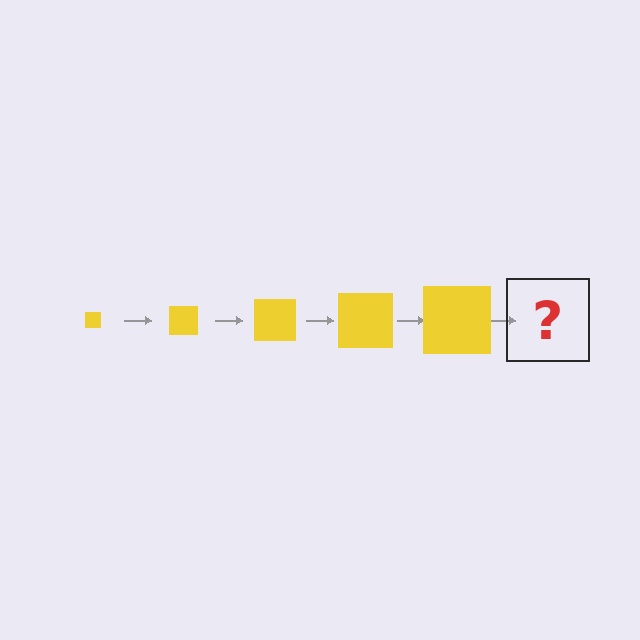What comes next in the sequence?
The next element should be a yellow square, larger than the previous one.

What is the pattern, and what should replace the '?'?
The pattern is that the square gets progressively larger each step. The '?' should be a yellow square, larger than the previous one.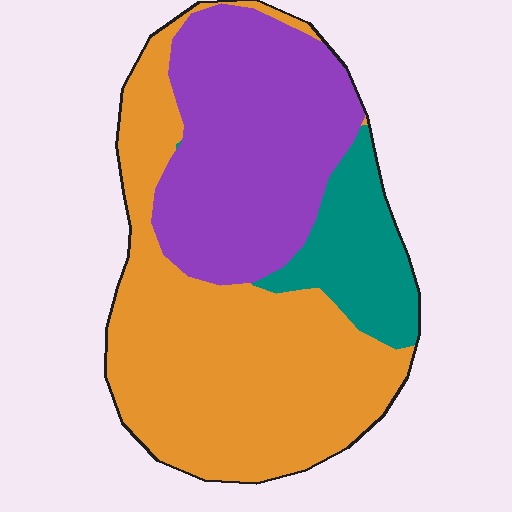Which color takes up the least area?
Teal, at roughly 15%.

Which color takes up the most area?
Orange, at roughly 50%.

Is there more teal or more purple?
Purple.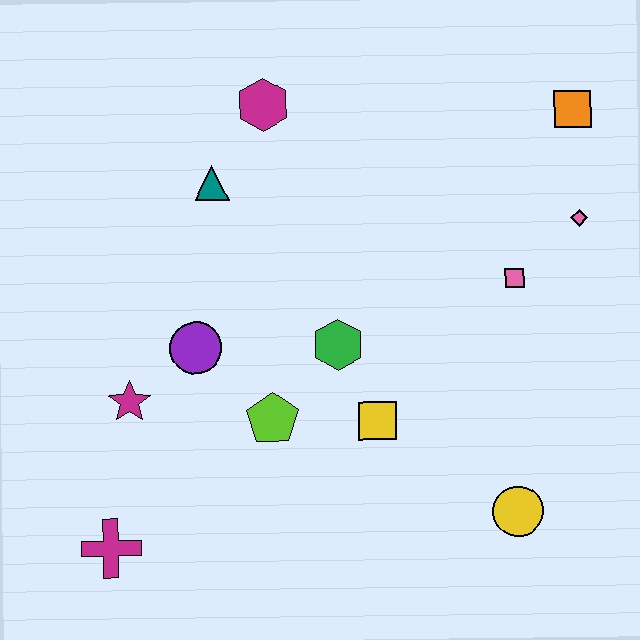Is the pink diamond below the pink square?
No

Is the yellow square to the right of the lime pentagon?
Yes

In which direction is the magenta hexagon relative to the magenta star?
The magenta hexagon is above the magenta star.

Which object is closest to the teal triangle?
The magenta hexagon is closest to the teal triangle.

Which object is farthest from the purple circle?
The orange square is farthest from the purple circle.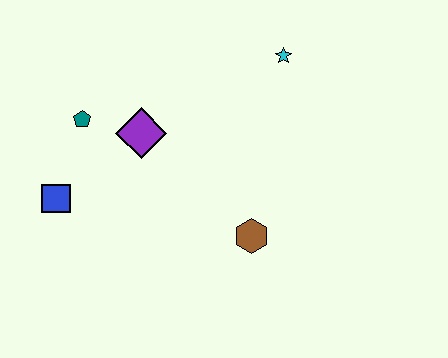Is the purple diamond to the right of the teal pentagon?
Yes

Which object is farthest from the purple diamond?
The cyan star is farthest from the purple diamond.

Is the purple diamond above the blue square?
Yes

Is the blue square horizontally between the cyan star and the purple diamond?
No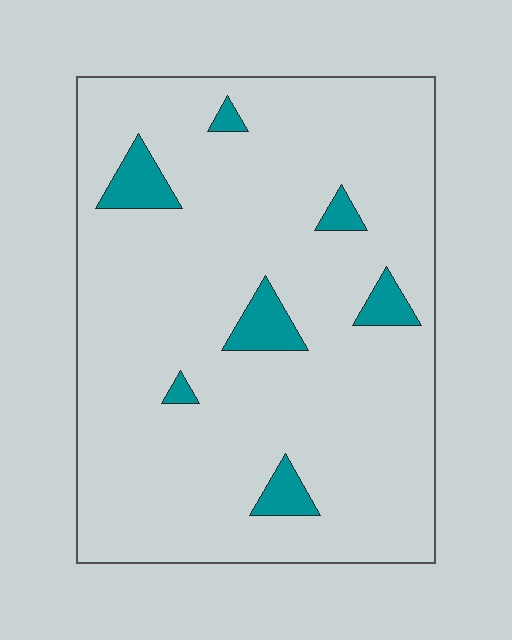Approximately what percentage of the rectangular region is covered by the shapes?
Approximately 10%.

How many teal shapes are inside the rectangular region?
7.